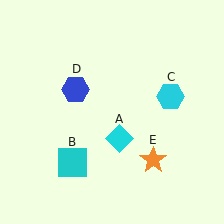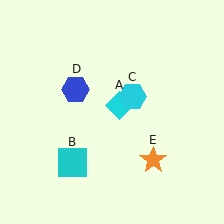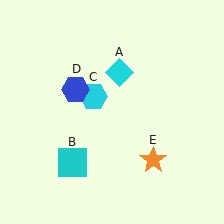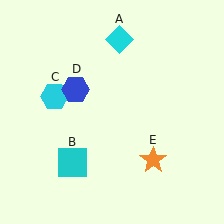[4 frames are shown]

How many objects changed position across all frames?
2 objects changed position: cyan diamond (object A), cyan hexagon (object C).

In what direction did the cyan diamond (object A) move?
The cyan diamond (object A) moved up.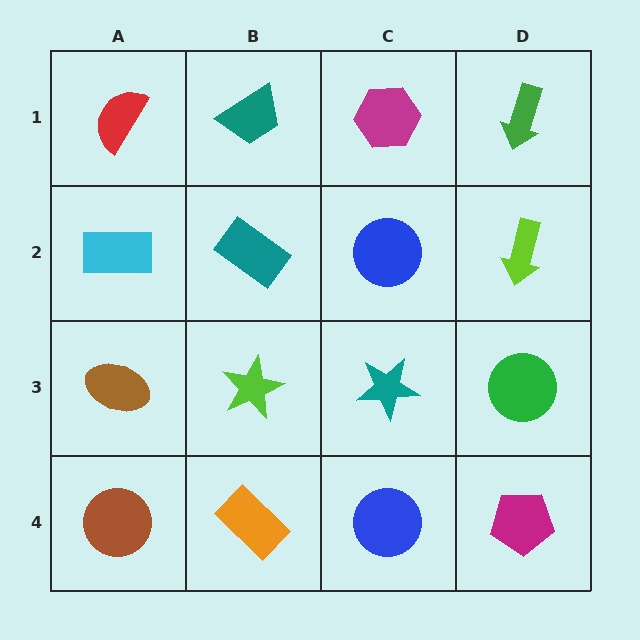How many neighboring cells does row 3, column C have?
4.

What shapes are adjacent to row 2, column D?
A green arrow (row 1, column D), a green circle (row 3, column D), a blue circle (row 2, column C).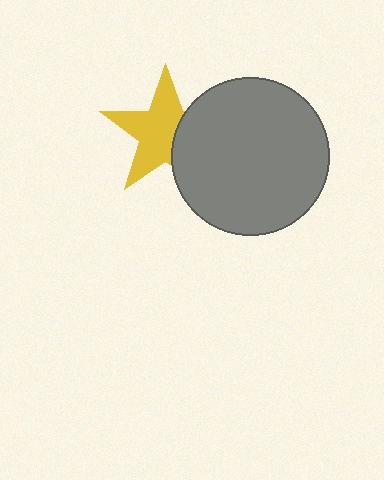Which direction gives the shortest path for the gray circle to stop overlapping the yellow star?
Moving right gives the shortest separation.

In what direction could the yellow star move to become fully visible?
The yellow star could move left. That would shift it out from behind the gray circle entirely.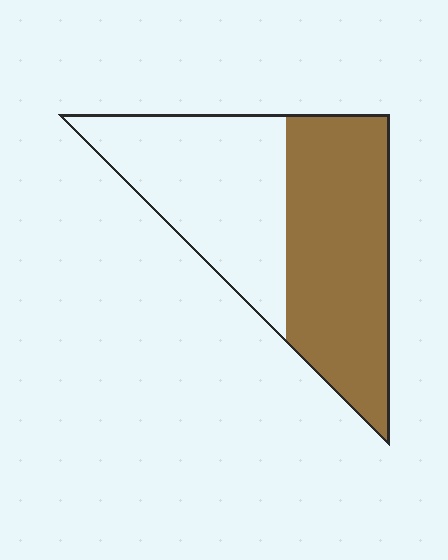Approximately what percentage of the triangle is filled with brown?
Approximately 55%.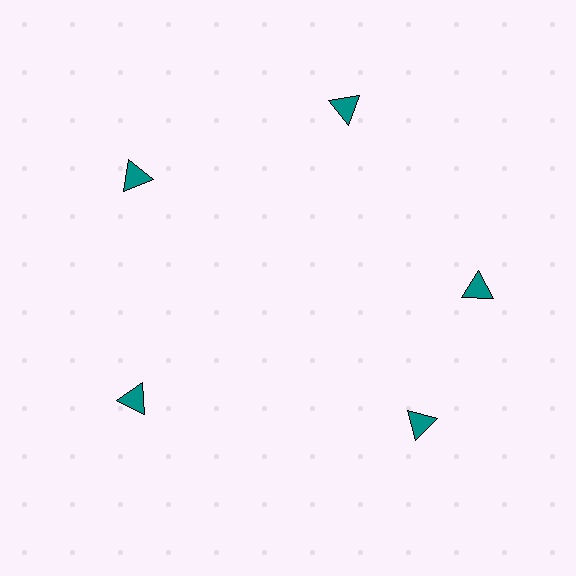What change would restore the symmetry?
The symmetry would be restored by rotating it back into even spacing with its neighbors so that all 5 triangles sit at equal angles and equal distance from the center.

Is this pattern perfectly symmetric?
No. The 5 teal triangles are arranged in a ring, but one element near the 5 o'clock position is rotated out of alignment along the ring, breaking the 5-fold rotational symmetry.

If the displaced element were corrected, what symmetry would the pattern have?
It would have 5-fold rotational symmetry — the pattern would map onto itself every 72 degrees.